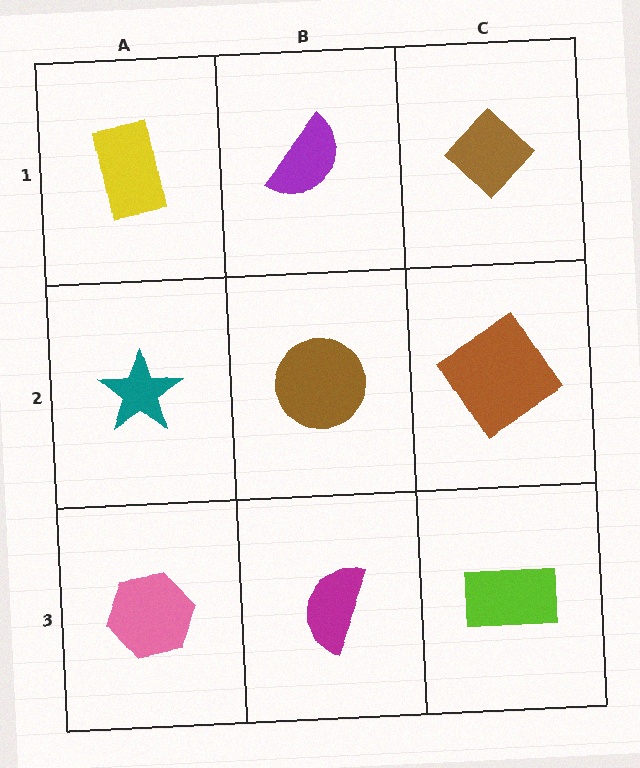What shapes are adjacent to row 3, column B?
A brown circle (row 2, column B), a pink hexagon (row 3, column A), a lime rectangle (row 3, column C).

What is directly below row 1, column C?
A brown diamond.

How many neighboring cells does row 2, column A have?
3.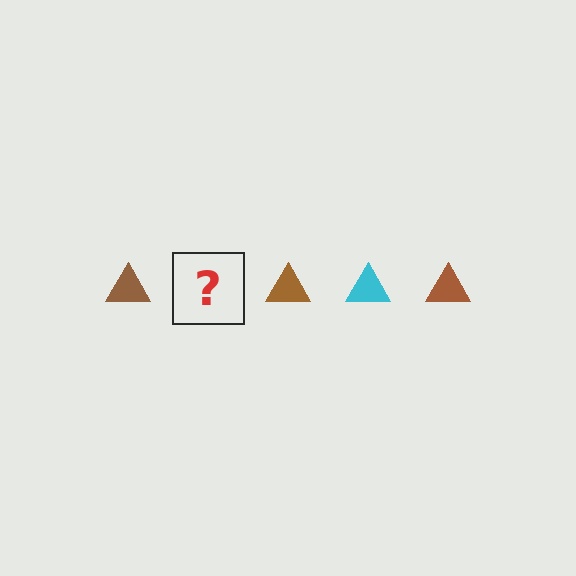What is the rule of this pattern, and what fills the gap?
The rule is that the pattern cycles through brown, cyan triangles. The gap should be filled with a cyan triangle.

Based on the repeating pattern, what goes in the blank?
The blank should be a cyan triangle.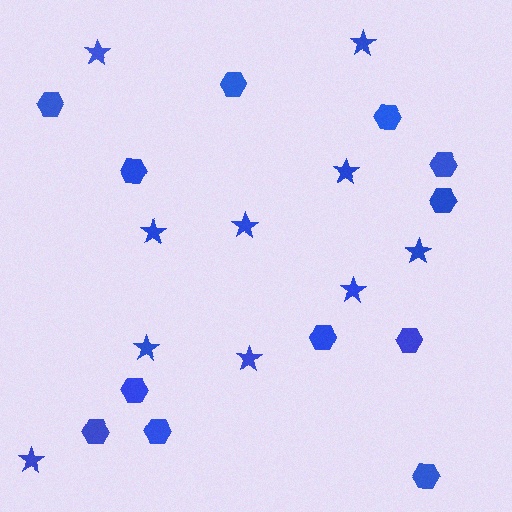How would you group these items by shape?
There are 2 groups: one group of hexagons (12) and one group of stars (10).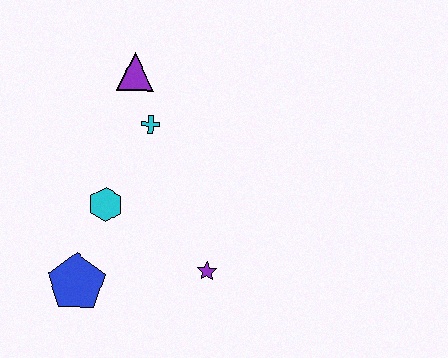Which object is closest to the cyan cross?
The purple triangle is closest to the cyan cross.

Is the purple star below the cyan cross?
Yes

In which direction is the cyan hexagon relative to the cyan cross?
The cyan hexagon is below the cyan cross.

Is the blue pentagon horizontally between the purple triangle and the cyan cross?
No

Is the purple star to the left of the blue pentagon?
No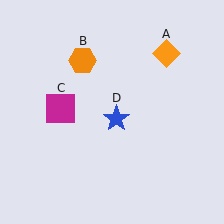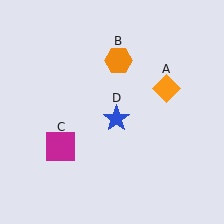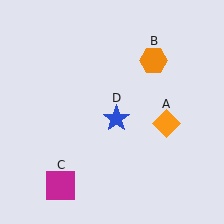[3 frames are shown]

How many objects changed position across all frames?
3 objects changed position: orange diamond (object A), orange hexagon (object B), magenta square (object C).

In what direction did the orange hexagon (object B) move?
The orange hexagon (object B) moved right.